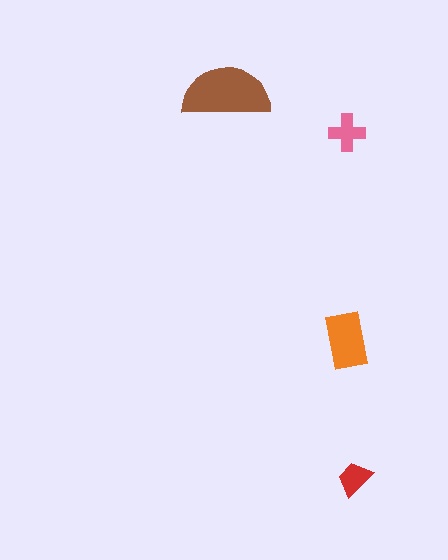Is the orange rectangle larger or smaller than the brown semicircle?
Smaller.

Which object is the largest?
The brown semicircle.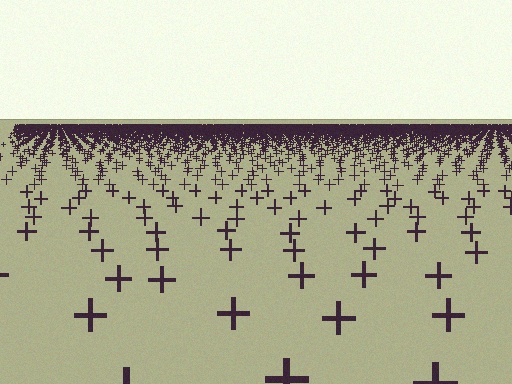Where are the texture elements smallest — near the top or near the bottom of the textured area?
Near the top.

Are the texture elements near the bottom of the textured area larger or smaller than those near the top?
Larger. Near the bottom, elements are closer to the viewer and appear at a bigger on-screen size.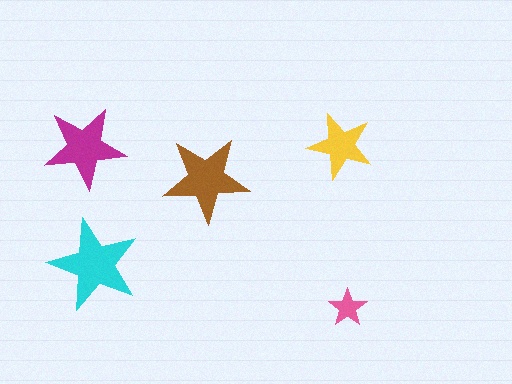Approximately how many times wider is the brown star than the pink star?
About 2.5 times wider.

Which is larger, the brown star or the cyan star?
The cyan one.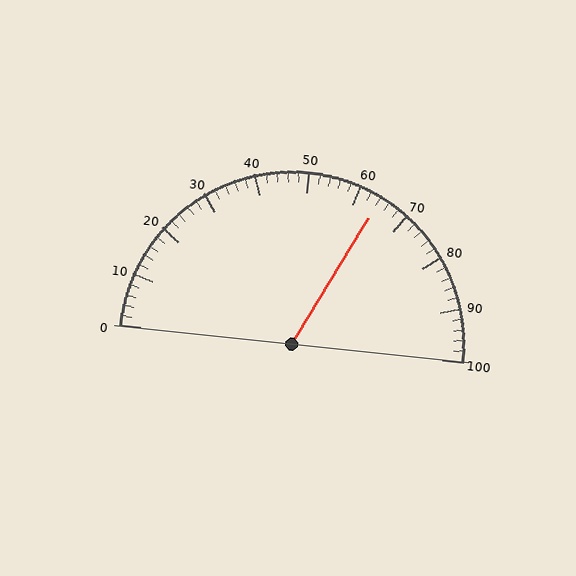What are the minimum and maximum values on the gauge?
The gauge ranges from 0 to 100.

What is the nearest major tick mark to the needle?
The nearest major tick mark is 60.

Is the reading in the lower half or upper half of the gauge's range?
The reading is in the upper half of the range (0 to 100).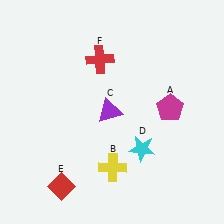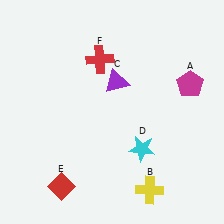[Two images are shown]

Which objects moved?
The objects that moved are: the magenta pentagon (A), the yellow cross (B), the purple triangle (C).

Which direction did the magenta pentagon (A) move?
The magenta pentagon (A) moved up.